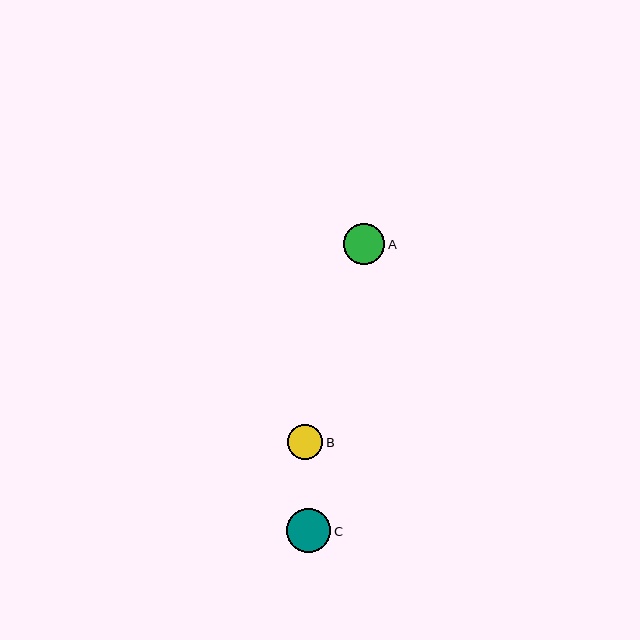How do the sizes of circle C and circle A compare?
Circle C and circle A are approximately the same size.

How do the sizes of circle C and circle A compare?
Circle C and circle A are approximately the same size.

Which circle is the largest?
Circle C is the largest with a size of approximately 44 pixels.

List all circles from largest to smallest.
From largest to smallest: C, A, B.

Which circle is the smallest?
Circle B is the smallest with a size of approximately 35 pixels.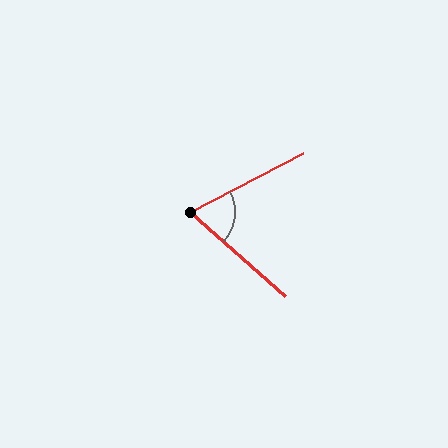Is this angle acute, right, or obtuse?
It is acute.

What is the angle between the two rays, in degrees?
Approximately 69 degrees.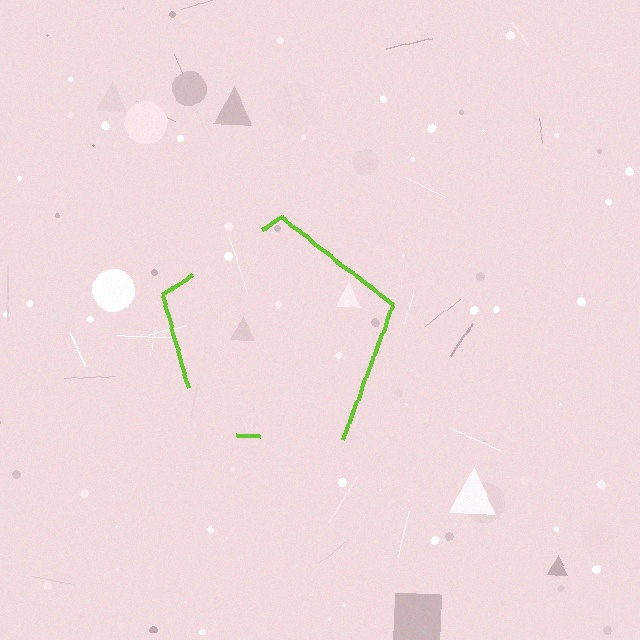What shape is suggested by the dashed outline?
The dashed outline suggests a pentagon.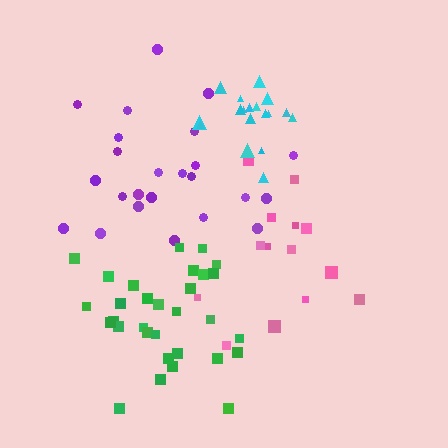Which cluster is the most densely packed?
Cyan.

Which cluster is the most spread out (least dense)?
Pink.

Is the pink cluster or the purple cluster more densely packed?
Purple.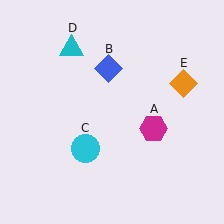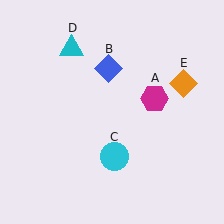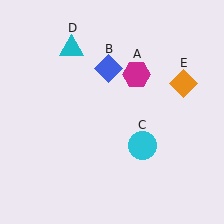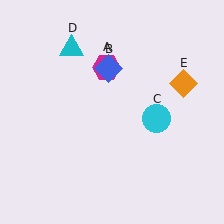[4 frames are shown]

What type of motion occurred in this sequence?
The magenta hexagon (object A), cyan circle (object C) rotated counterclockwise around the center of the scene.